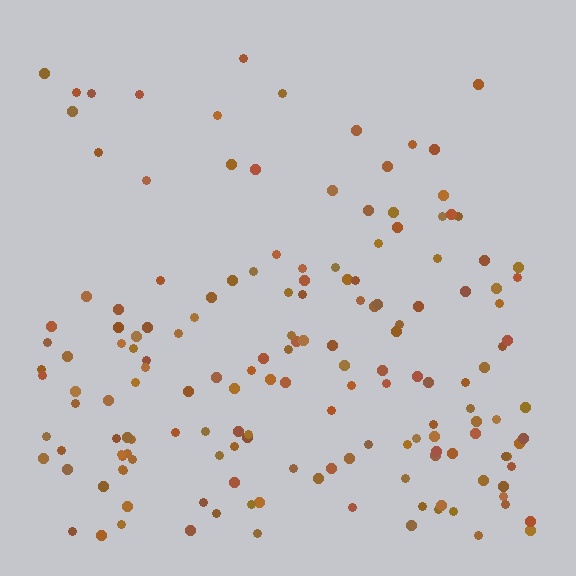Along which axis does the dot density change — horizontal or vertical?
Vertical.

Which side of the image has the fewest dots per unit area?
The top.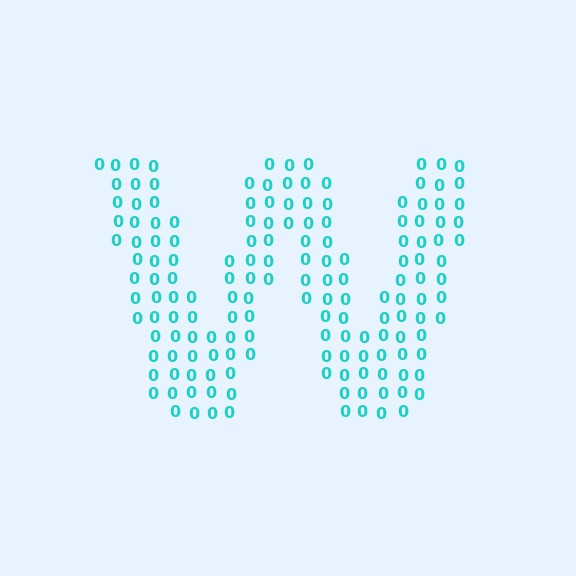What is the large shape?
The large shape is the letter W.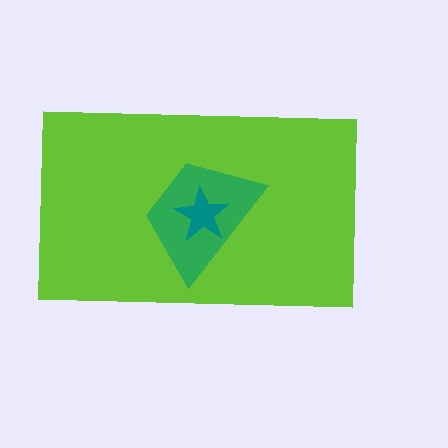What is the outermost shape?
The lime rectangle.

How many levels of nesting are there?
3.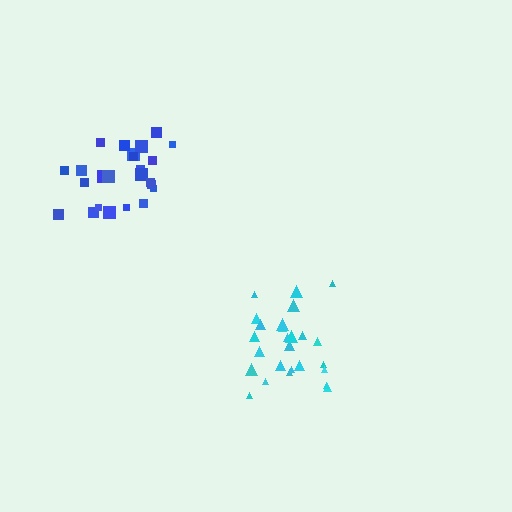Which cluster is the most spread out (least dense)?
Blue.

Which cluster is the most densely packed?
Cyan.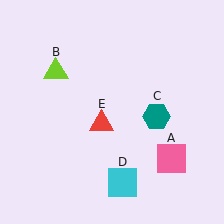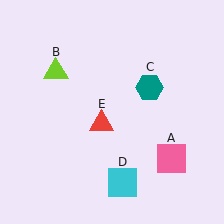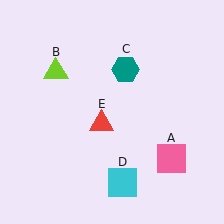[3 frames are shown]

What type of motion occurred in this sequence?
The teal hexagon (object C) rotated counterclockwise around the center of the scene.